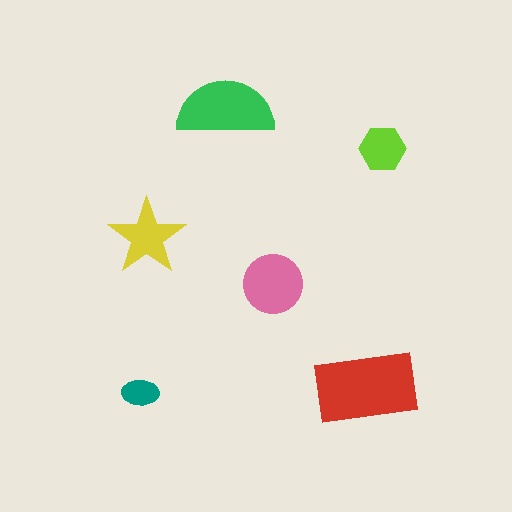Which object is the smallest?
The teal ellipse.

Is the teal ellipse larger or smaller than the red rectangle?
Smaller.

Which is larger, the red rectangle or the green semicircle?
The red rectangle.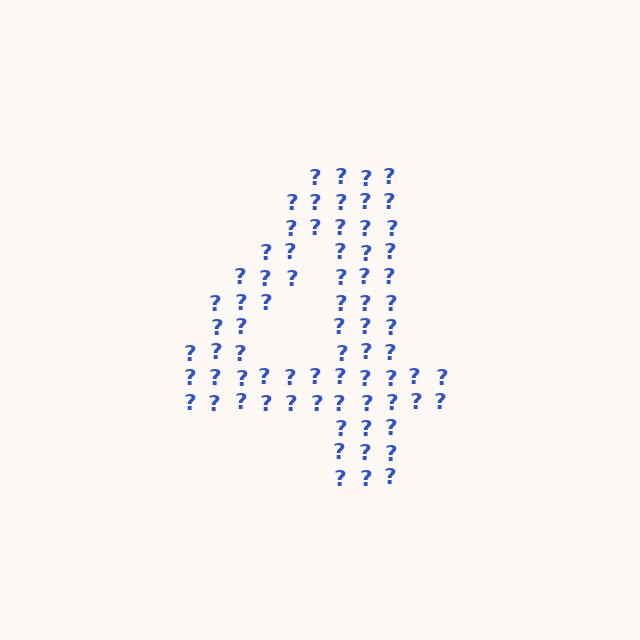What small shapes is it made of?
It is made of small question marks.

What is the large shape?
The large shape is the digit 4.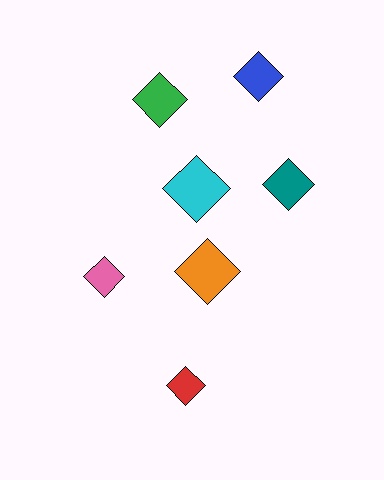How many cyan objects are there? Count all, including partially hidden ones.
There is 1 cyan object.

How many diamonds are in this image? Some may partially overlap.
There are 7 diamonds.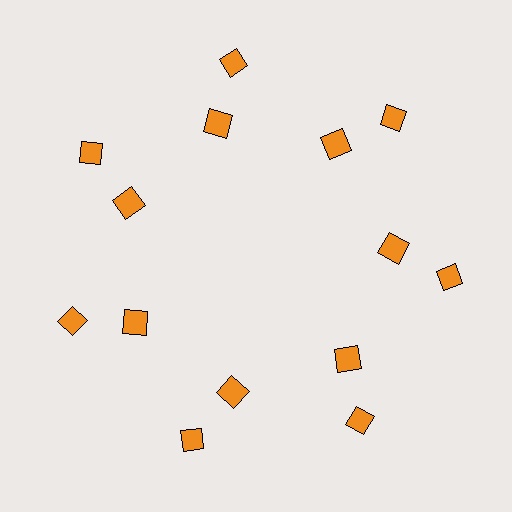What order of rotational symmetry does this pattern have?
This pattern has 7-fold rotational symmetry.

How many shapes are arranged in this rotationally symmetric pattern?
There are 14 shapes, arranged in 7 groups of 2.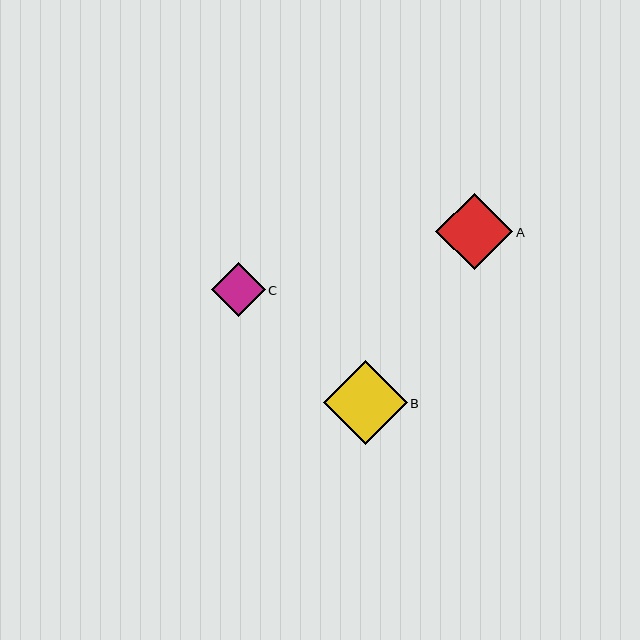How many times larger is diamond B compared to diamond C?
Diamond B is approximately 1.6 times the size of diamond C.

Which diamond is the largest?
Diamond B is the largest with a size of approximately 83 pixels.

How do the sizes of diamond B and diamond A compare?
Diamond B and diamond A are approximately the same size.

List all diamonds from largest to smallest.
From largest to smallest: B, A, C.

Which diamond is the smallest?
Diamond C is the smallest with a size of approximately 54 pixels.